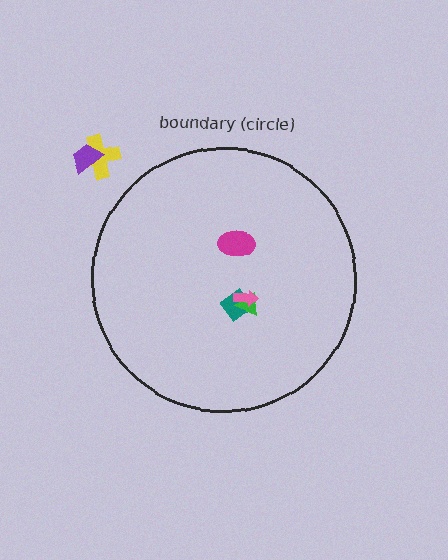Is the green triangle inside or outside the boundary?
Inside.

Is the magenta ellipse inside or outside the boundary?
Inside.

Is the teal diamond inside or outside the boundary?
Inside.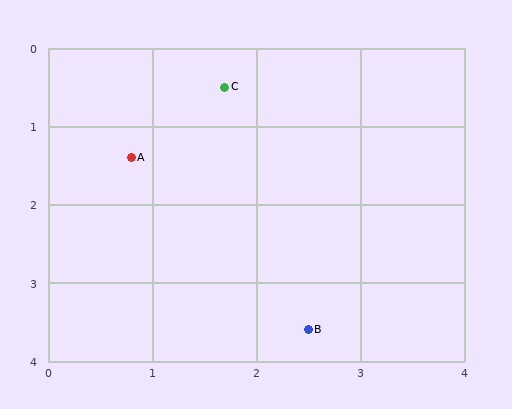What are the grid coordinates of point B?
Point B is at approximately (2.5, 3.6).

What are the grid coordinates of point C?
Point C is at approximately (1.7, 0.5).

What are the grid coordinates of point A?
Point A is at approximately (0.8, 1.4).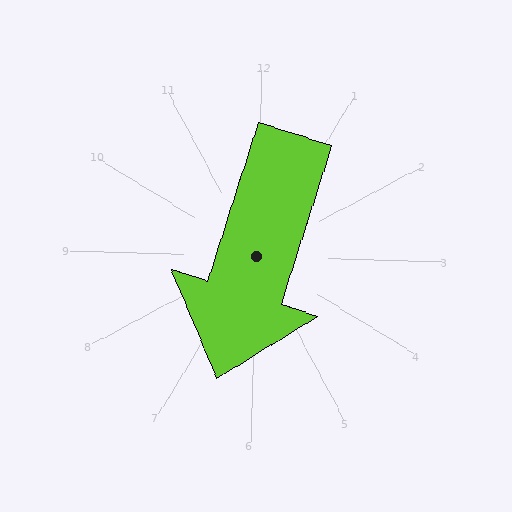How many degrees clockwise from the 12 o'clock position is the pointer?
Approximately 196 degrees.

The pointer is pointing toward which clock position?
Roughly 7 o'clock.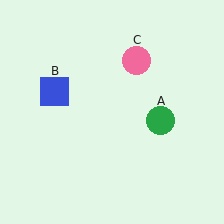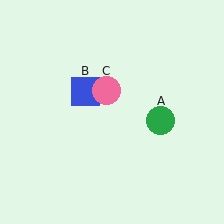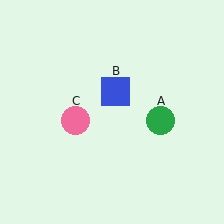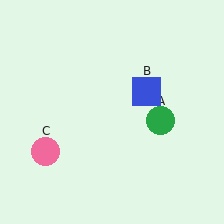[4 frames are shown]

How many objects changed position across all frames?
2 objects changed position: blue square (object B), pink circle (object C).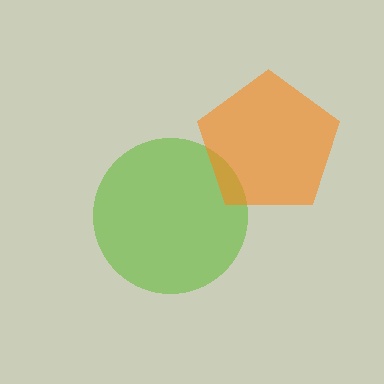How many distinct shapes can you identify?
There are 2 distinct shapes: a lime circle, an orange pentagon.